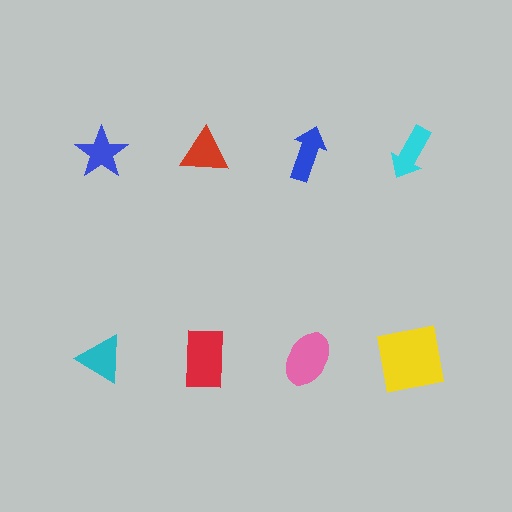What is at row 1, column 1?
A blue star.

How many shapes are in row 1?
4 shapes.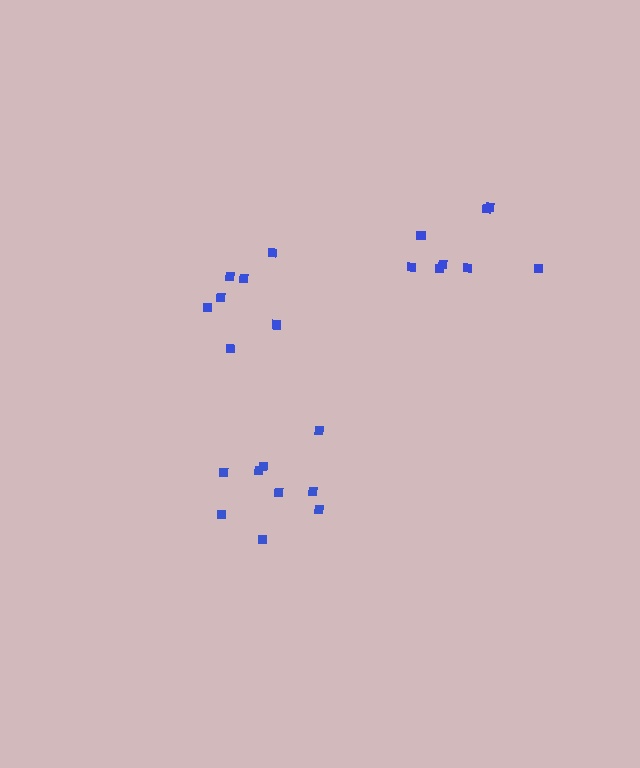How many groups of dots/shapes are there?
There are 3 groups.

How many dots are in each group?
Group 1: 7 dots, Group 2: 8 dots, Group 3: 9 dots (24 total).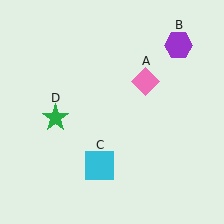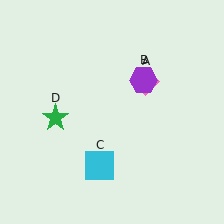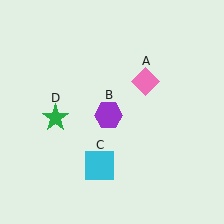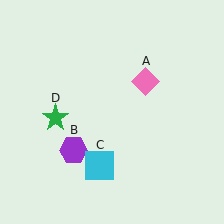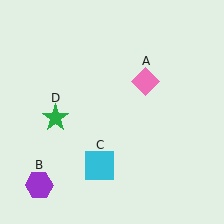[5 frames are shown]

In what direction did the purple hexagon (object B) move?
The purple hexagon (object B) moved down and to the left.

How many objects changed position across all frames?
1 object changed position: purple hexagon (object B).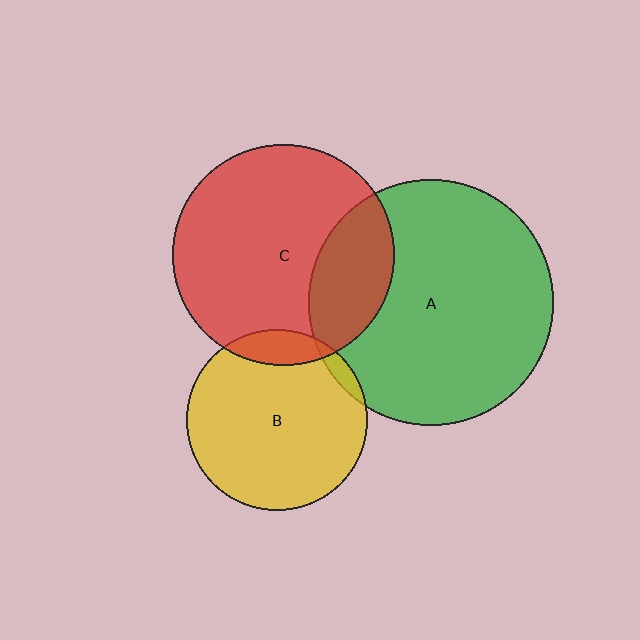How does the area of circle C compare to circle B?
Approximately 1.5 times.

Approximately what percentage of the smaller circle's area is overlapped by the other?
Approximately 5%.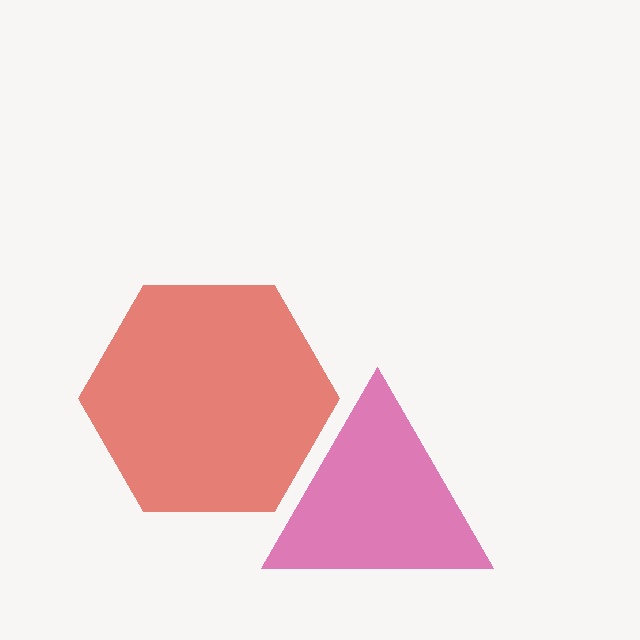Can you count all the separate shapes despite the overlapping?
Yes, there are 2 separate shapes.